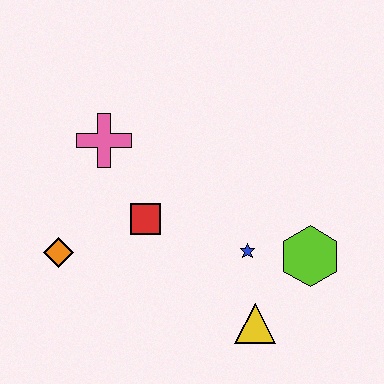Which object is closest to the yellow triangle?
The blue star is closest to the yellow triangle.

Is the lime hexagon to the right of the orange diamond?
Yes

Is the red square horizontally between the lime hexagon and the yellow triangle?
No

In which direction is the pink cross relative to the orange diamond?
The pink cross is above the orange diamond.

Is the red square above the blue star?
Yes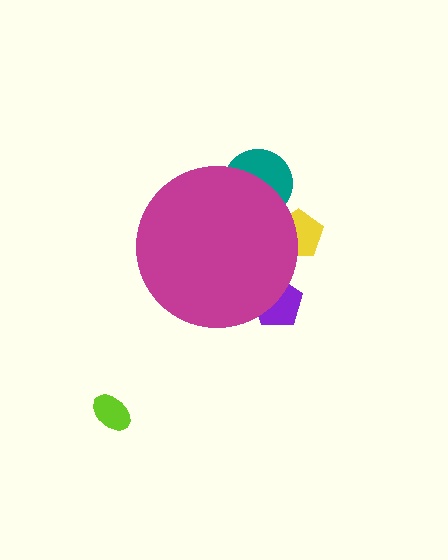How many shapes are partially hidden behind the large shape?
3 shapes are partially hidden.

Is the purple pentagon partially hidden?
Yes, the purple pentagon is partially hidden behind the magenta circle.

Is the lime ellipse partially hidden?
No, the lime ellipse is fully visible.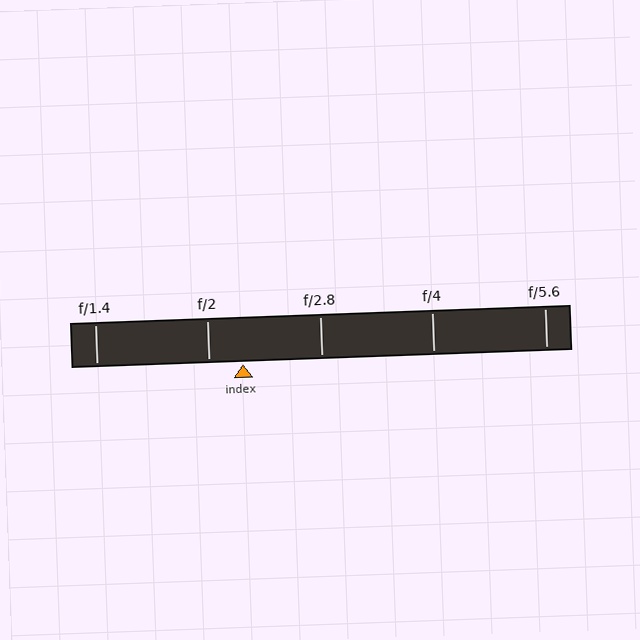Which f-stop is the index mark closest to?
The index mark is closest to f/2.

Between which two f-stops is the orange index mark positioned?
The index mark is between f/2 and f/2.8.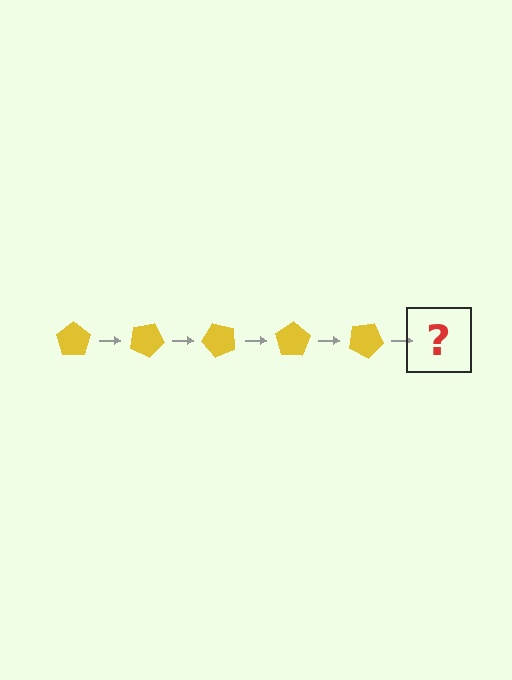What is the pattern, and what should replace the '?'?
The pattern is that the pentagon rotates 25 degrees each step. The '?' should be a yellow pentagon rotated 125 degrees.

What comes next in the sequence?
The next element should be a yellow pentagon rotated 125 degrees.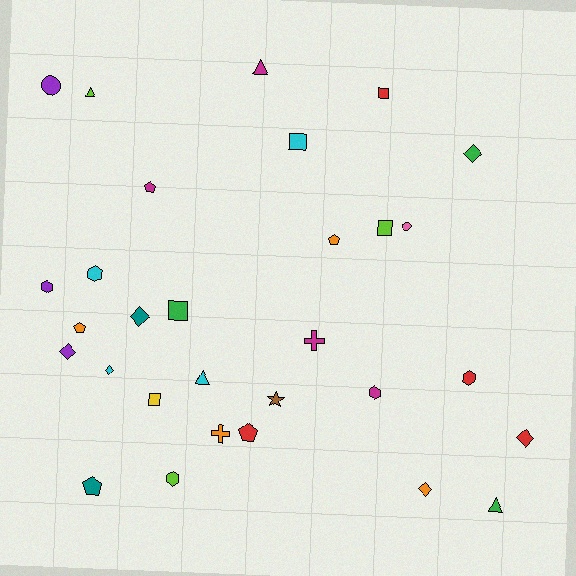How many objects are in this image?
There are 30 objects.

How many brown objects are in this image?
There is 1 brown object.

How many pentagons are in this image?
There are 5 pentagons.